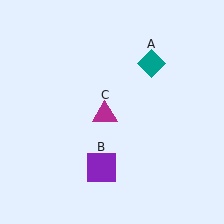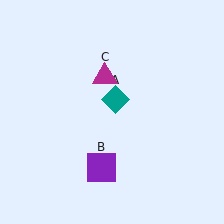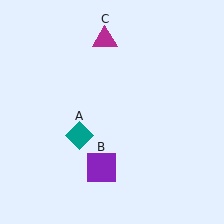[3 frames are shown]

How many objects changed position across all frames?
2 objects changed position: teal diamond (object A), magenta triangle (object C).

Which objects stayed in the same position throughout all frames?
Purple square (object B) remained stationary.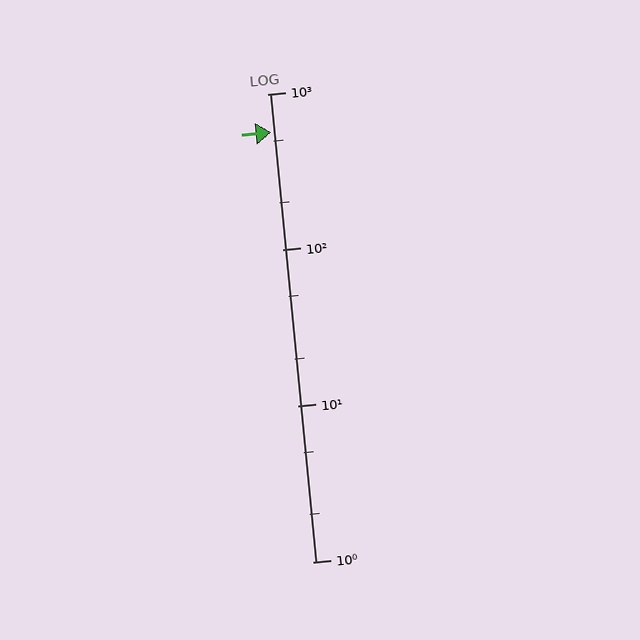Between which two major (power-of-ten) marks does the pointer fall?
The pointer is between 100 and 1000.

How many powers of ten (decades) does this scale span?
The scale spans 3 decades, from 1 to 1000.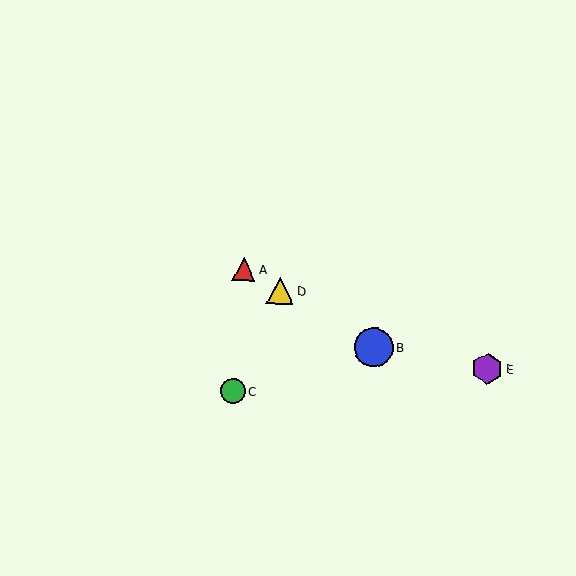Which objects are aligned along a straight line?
Objects A, B, D are aligned along a straight line.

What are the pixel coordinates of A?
Object A is at (244, 269).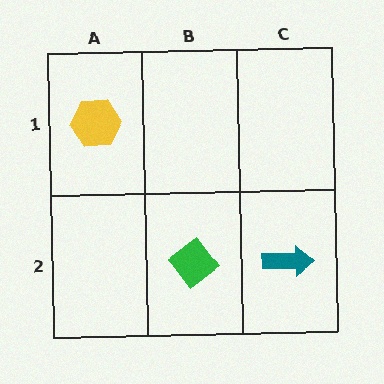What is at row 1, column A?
A yellow hexagon.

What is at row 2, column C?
A teal arrow.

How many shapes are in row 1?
1 shape.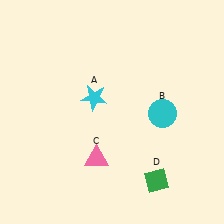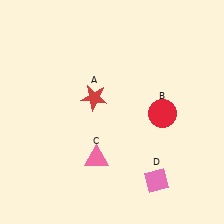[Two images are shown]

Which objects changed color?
A changed from cyan to red. B changed from cyan to red. D changed from green to pink.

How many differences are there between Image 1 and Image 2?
There are 3 differences between the two images.